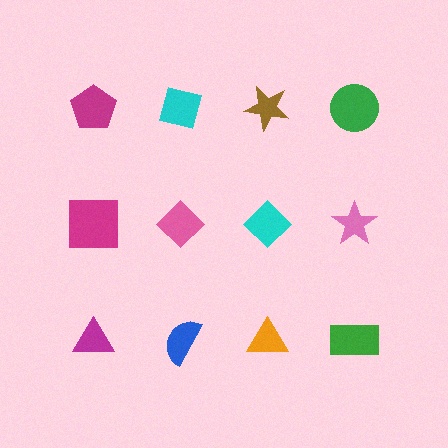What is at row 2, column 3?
A cyan diamond.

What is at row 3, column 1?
A magenta triangle.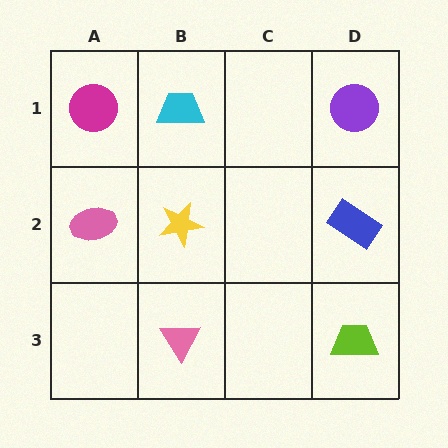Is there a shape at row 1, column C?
No, that cell is empty.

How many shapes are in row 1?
3 shapes.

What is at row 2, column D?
A blue rectangle.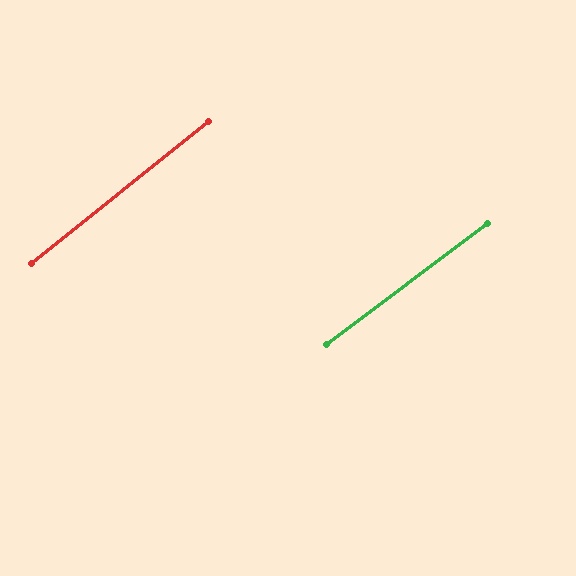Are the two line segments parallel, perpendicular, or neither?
Parallel — their directions differ by only 1.7°.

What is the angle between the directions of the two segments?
Approximately 2 degrees.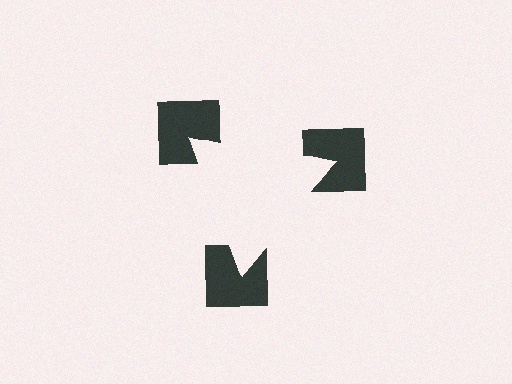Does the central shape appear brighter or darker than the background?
It typically appears slightly brighter than the background, even though no actual brightness change is drawn.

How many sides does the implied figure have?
3 sides.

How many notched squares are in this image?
There are 3 — one at each vertex of the illusory triangle.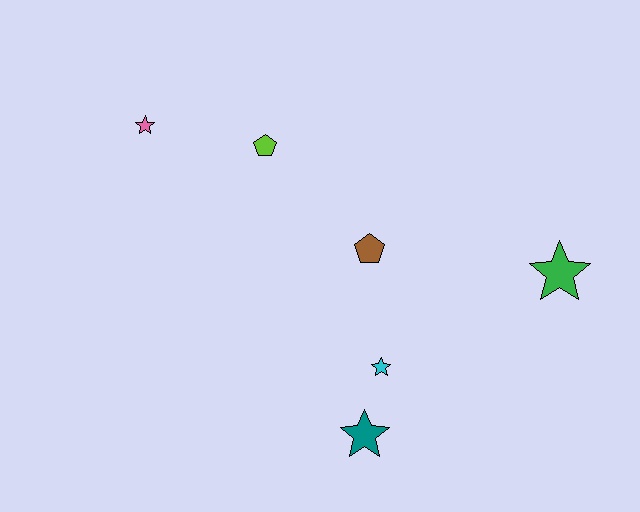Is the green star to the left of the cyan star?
No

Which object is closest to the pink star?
The lime pentagon is closest to the pink star.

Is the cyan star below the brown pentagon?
Yes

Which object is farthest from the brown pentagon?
The pink star is farthest from the brown pentagon.